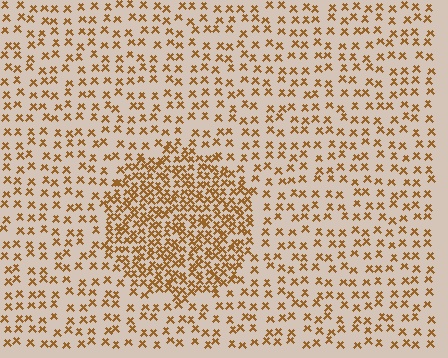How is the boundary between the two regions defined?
The boundary is defined by a change in element density (approximately 2.3x ratio). All elements are the same color, size, and shape.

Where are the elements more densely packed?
The elements are more densely packed inside the circle boundary.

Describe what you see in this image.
The image contains small brown elements arranged at two different densities. A circle-shaped region is visible where the elements are more densely packed than the surrounding area.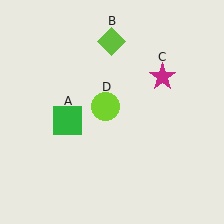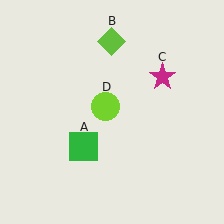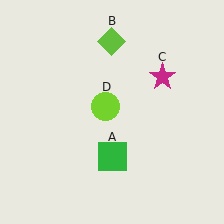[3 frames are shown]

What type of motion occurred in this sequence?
The green square (object A) rotated counterclockwise around the center of the scene.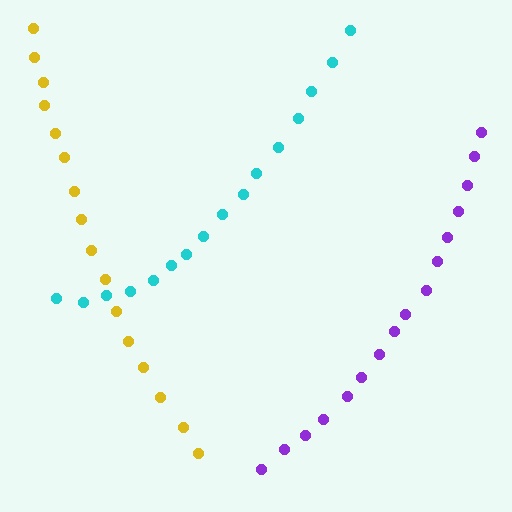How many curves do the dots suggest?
There are 3 distinct paths.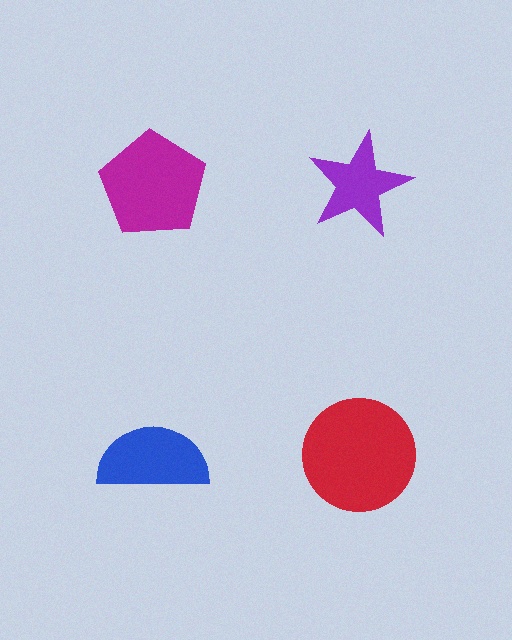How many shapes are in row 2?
2 shapes.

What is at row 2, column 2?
A red circle.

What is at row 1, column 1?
A magenta pentagon.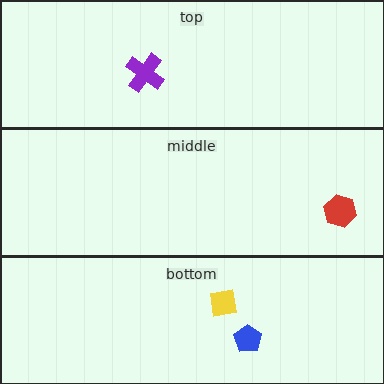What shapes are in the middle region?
The red hexagon.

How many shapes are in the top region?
1.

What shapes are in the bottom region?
The yellow square, the blue pentagon.